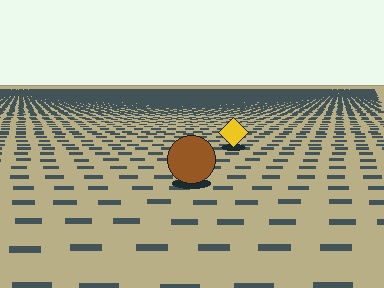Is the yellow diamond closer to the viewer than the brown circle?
No. The brown circle is closer — you can tell from the texture gradient: the ground texture is coarser near it.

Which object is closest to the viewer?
The brown circle is closest. The texture marks near it are larger and more spread out.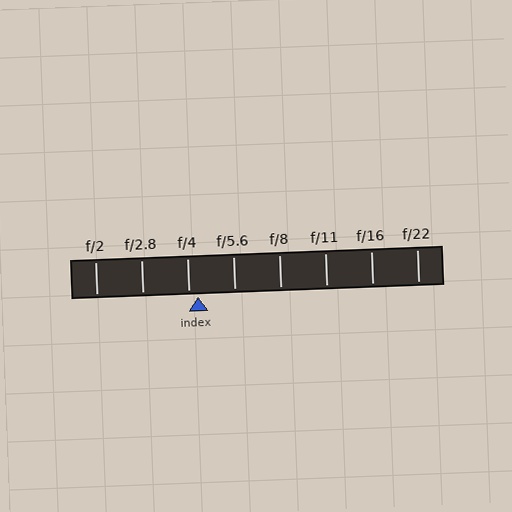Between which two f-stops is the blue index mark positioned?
The index mark is between f/4 and f/5.6.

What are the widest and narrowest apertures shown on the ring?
The widest aperture shown is f/2 and the narrowest is f/22.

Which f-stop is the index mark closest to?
The index mark is closest to f/4.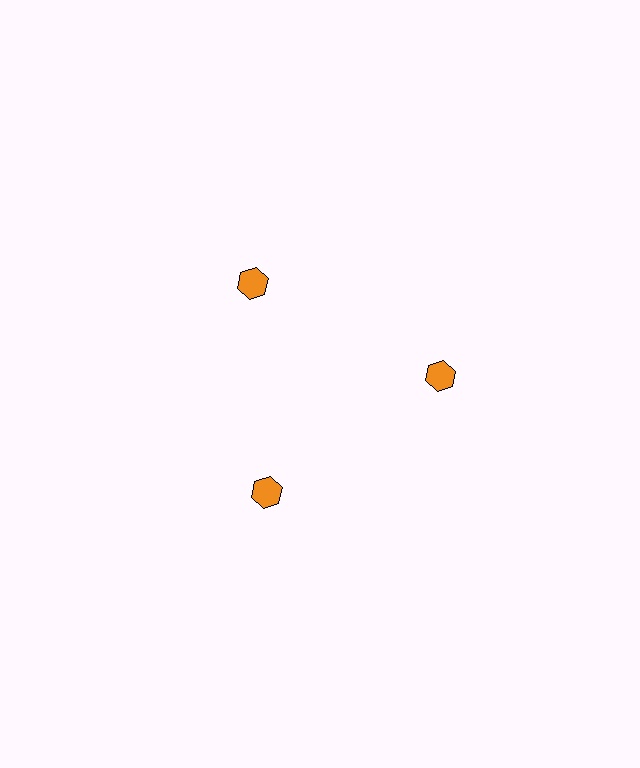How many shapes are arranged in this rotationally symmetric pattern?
There are 3 shapes, arranged in 3 groups of 1.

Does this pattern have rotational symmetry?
Yes, this pattern has 3-fold rotational symmetry. It looks the same after rotating 120 degrees around the center.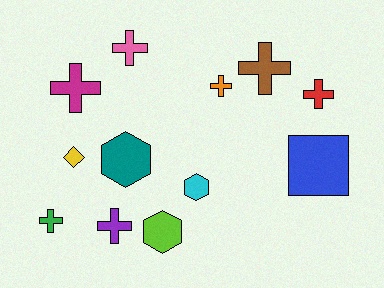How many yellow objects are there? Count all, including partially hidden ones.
There is 1 yellow object.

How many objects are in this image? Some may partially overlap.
There are 12 objects.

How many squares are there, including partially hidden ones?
There is 1 square.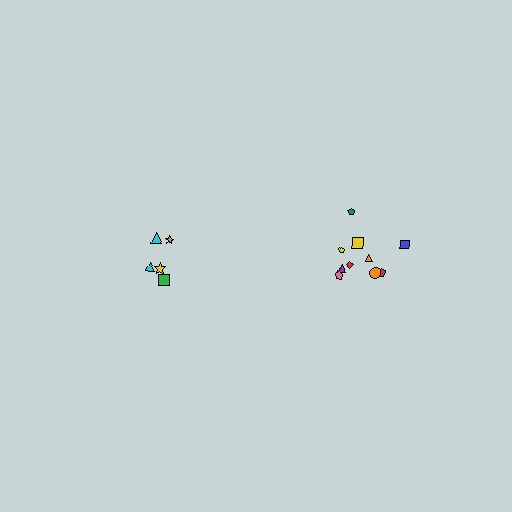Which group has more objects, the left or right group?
The right group.